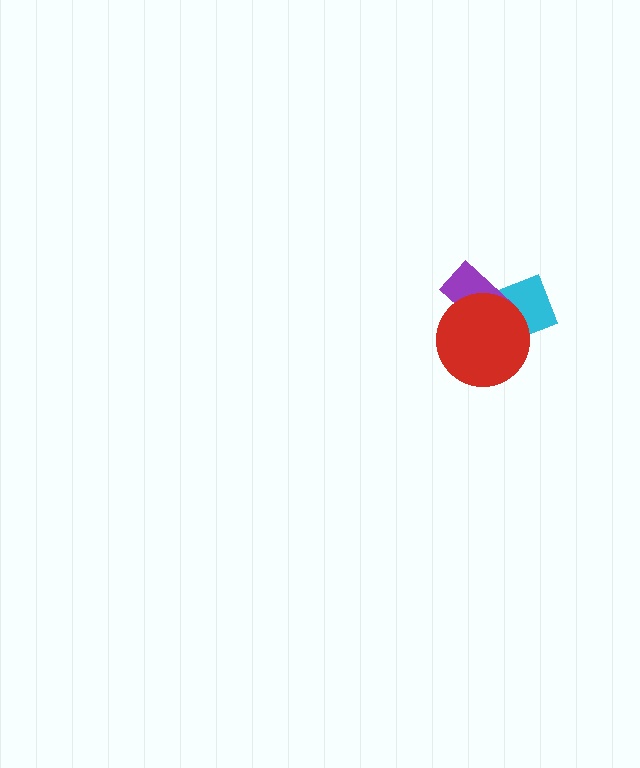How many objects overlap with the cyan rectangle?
2 objects overlap with the cyan rectangle.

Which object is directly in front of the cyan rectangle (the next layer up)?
The purple rectangle is directly in front of the cyan rectangle.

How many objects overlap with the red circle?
2 objects overlap with the red circle.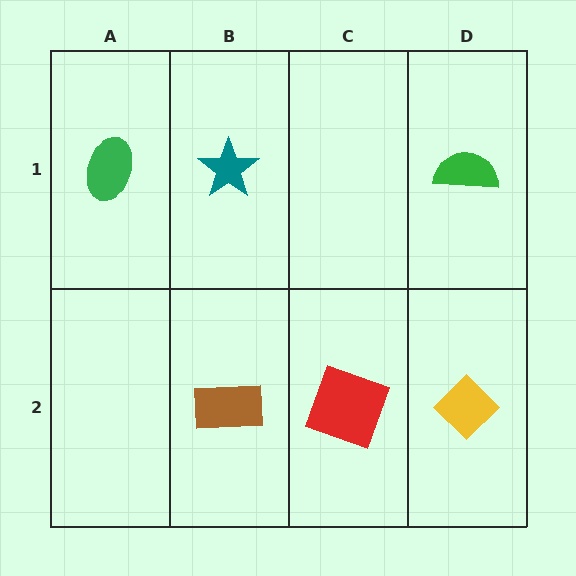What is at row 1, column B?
A teal star.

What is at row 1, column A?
A green ellipse.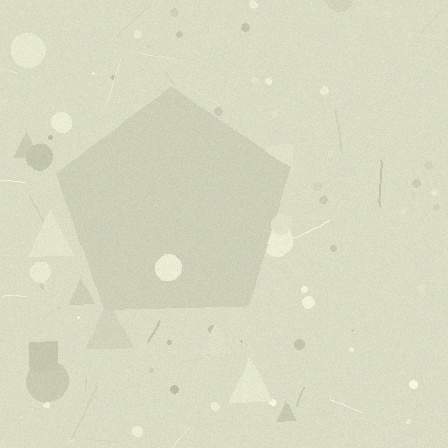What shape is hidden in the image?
A pentagon is hidden in the image.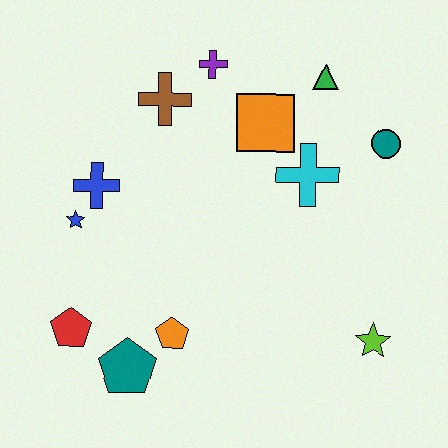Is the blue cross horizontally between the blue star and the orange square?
Yes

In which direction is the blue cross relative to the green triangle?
The blue cross is to the left of the green triangle.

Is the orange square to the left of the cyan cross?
Yes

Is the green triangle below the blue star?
No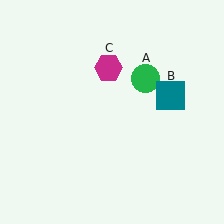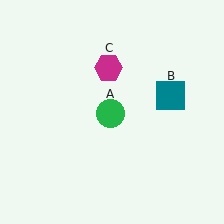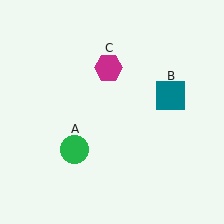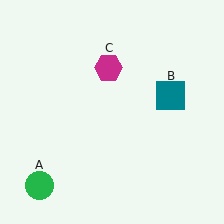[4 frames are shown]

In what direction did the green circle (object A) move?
The green circle (object A) moved down and to the left.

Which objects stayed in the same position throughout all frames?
Teal square (object B) and magenta hexagon (object C) remained stationary.